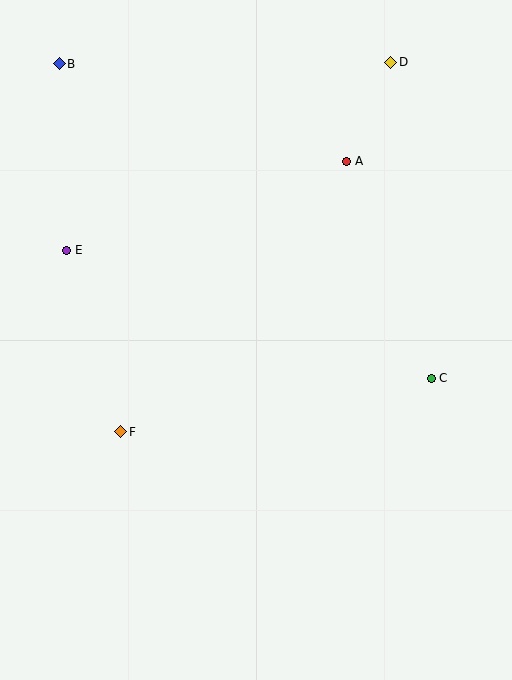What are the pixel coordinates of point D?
Point D is at (391, 62).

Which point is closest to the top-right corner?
Point D is closest to the top-right corner.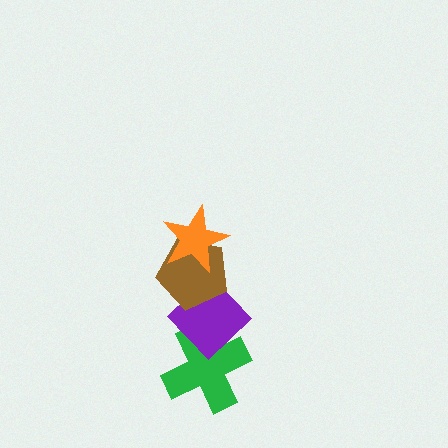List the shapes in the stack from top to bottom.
From top to bottom: the orange star, the brown pentagon, the purple diamond, the green cross.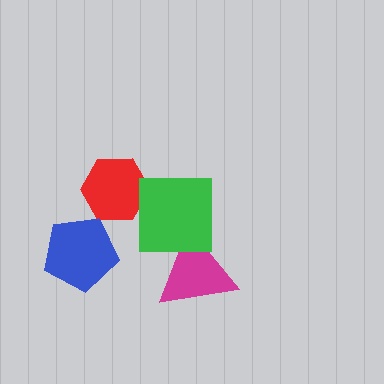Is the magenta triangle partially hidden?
Yes, it is partially covered by another shape.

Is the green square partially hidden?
No, no other shape covers it.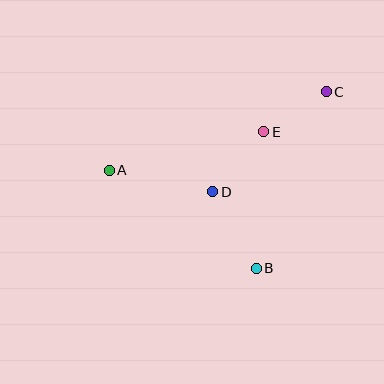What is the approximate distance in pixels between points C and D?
The distance between C and D is approximately 151 pixels.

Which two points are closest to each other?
Points C and E are closest to each other.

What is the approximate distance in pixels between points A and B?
The distance between A and B is approximately 176 pixels.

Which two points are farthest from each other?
Points A and C are farthest from each other.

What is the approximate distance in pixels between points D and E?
The distance between D and E is approximately 78 pixels.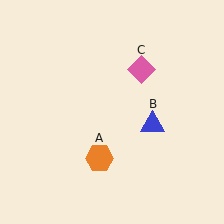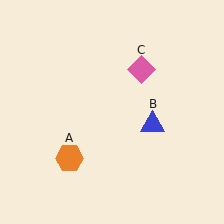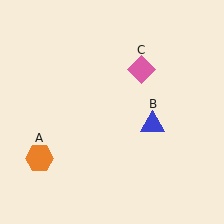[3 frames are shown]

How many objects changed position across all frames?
1 object changed position: orange hexagon (object A).